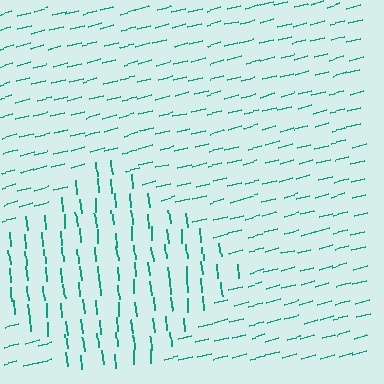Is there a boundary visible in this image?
Yes, there is a texture boundary formed by a change in line orientation.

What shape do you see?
I see a diamond.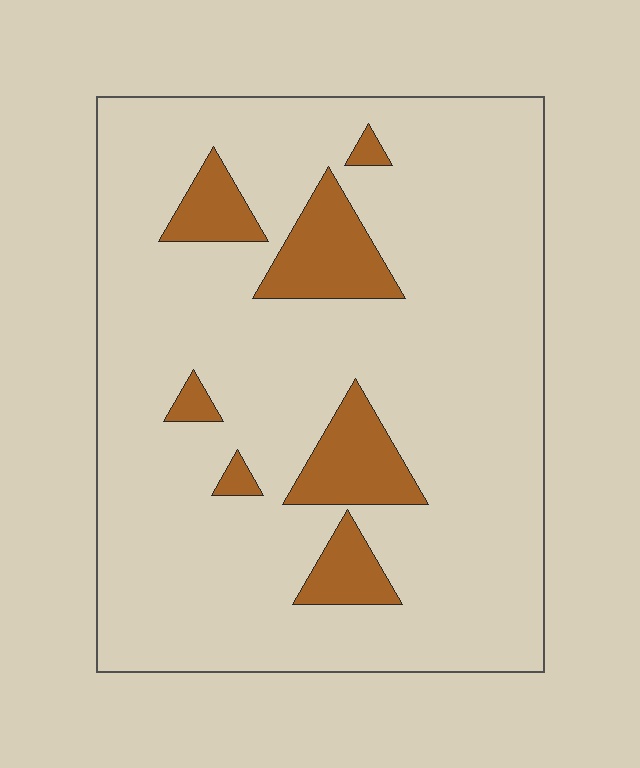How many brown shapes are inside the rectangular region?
7.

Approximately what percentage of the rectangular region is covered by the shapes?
Approximately 15%.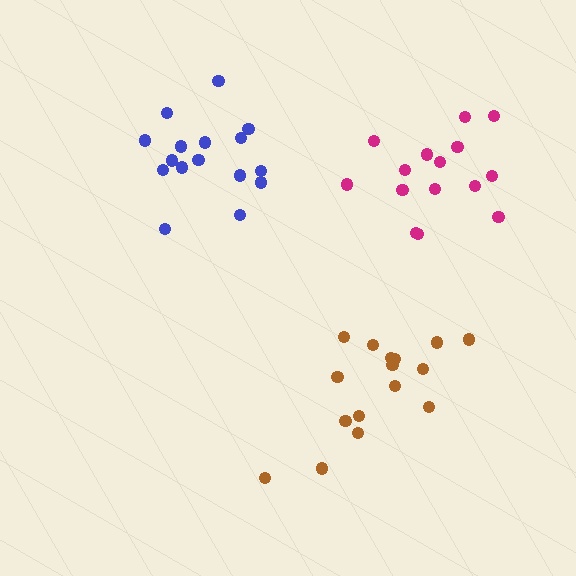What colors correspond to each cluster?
The clusters are colored: blue, brown, magenta.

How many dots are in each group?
Group 1: 16 dots, Group 2: 16 dots, Group 3: 15 dots (47 total).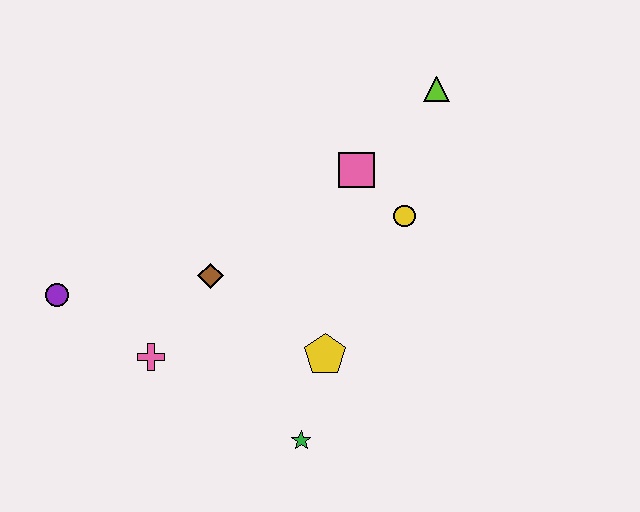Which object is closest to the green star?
The yellow pentagon is closest to the green star.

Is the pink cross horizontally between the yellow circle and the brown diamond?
No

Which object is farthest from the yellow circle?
The purple circle is farthest from the yellow circle.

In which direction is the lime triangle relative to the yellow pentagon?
The lime triangle is above the yellow pentagon.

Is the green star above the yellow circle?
No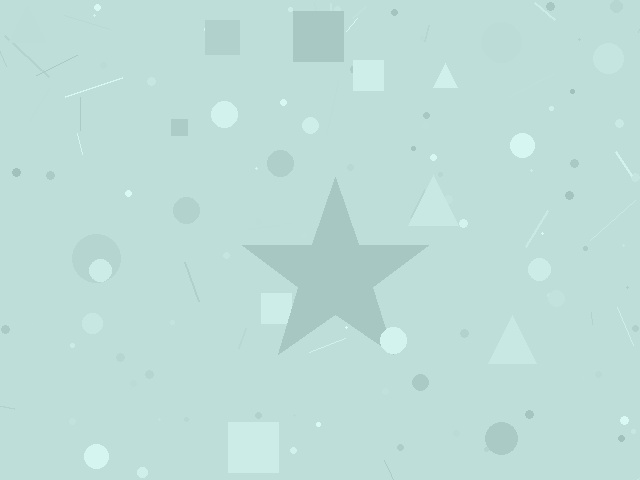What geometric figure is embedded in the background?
A star is embedded in the background.